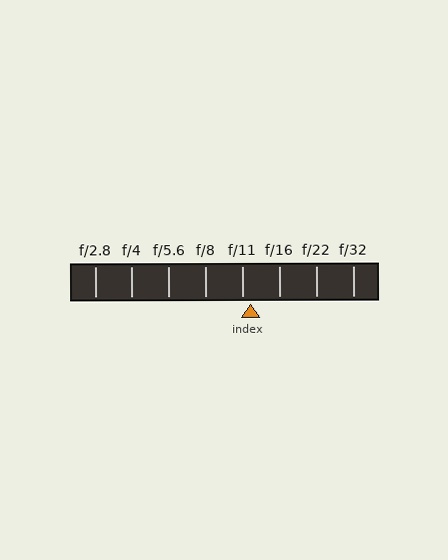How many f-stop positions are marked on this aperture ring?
There are 8 f-stop positions marked.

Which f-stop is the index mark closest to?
The index mark is closest to f/11.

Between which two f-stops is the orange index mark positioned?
The index mark is between f/11 and f/16.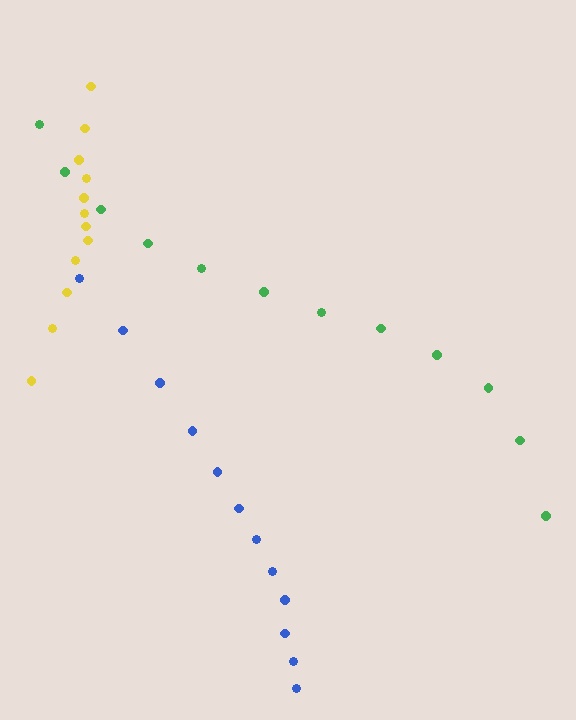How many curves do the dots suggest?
There are 3 distinct paths.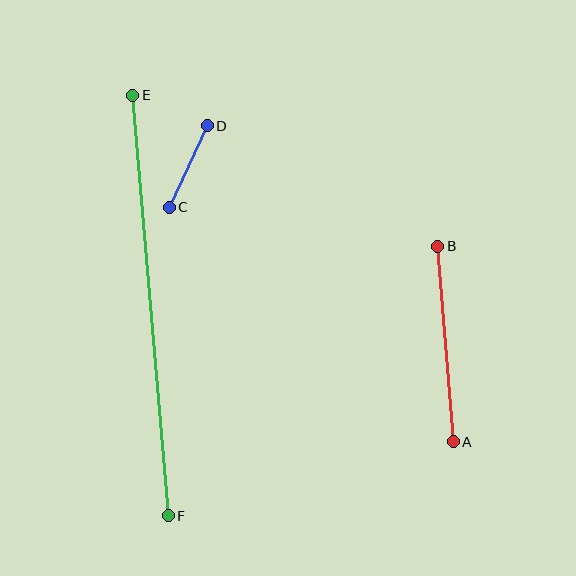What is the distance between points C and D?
The distance is approximately 90 pixels.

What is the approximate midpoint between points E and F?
The midpoint is at approximately (150, 305) pixels.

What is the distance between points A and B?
The distance is approximately 196 pixels.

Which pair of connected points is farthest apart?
Points E and F are farthest apart.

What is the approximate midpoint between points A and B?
The midpoint is at approximately (446, 344) pixels.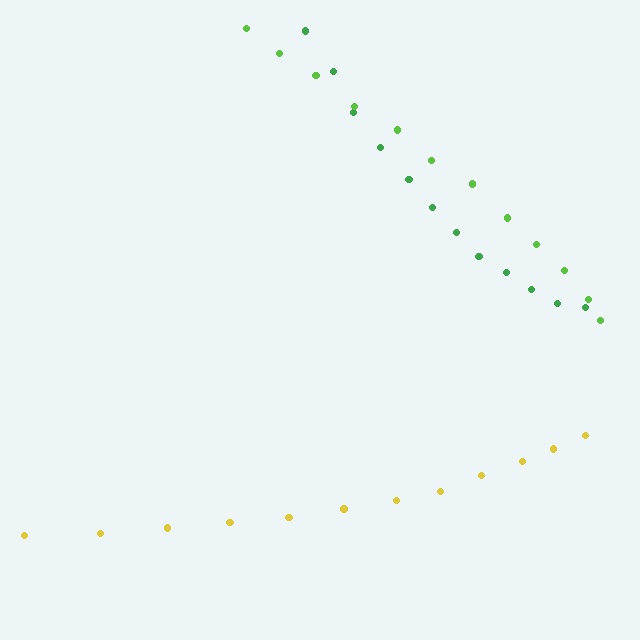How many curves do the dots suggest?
There are 3 distinct paths.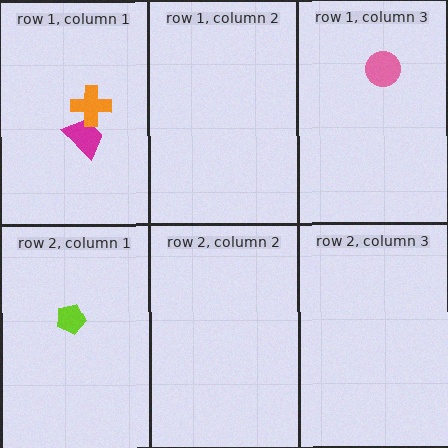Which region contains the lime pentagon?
The row 2, column 1 region.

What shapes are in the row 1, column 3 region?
The pink circle.